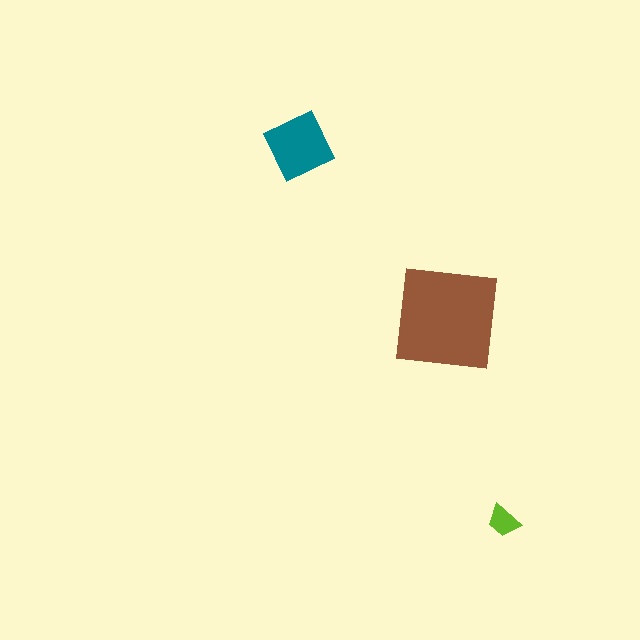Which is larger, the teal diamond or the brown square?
The brown square.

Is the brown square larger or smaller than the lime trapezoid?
Larger.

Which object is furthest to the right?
The lime trapezoid is rightmost.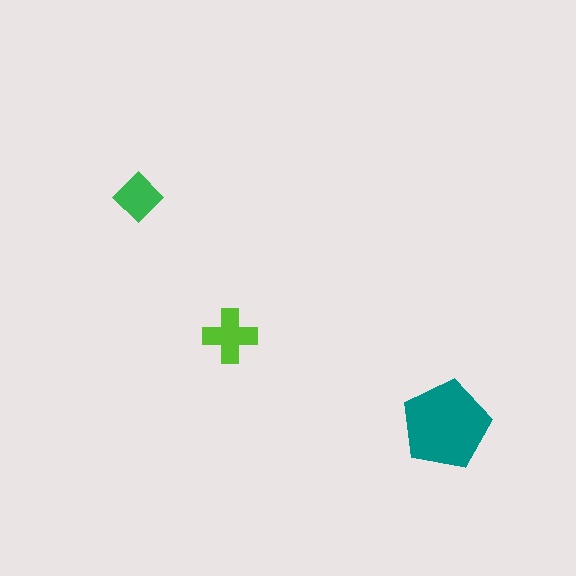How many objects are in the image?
There are 3 objects in the image.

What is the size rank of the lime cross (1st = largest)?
2nd.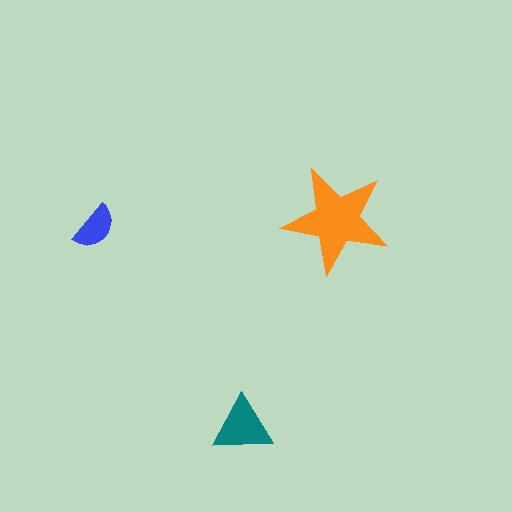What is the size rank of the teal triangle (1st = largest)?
2nd.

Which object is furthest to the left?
The blue semicircle is leftmost.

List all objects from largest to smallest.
The orange star, the teal triangle, the blue semicircle.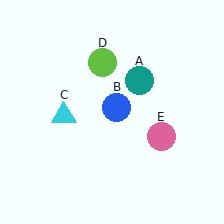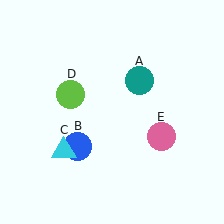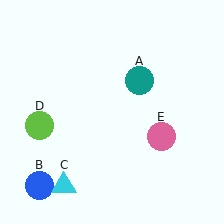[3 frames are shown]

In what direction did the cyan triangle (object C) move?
The cyan triangle (object C) moved down.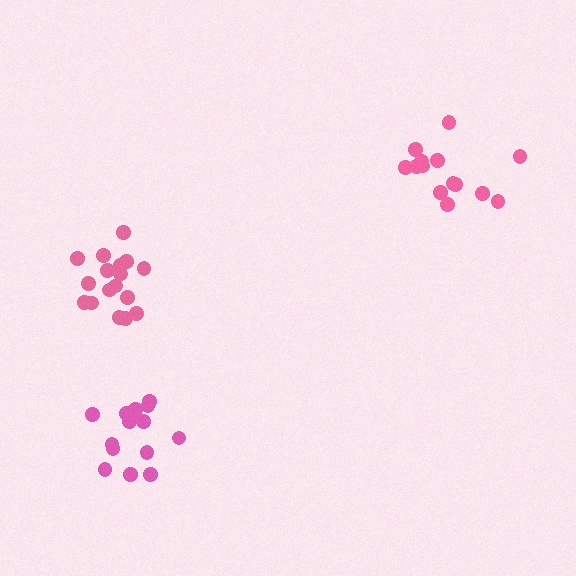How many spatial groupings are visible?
There are 3 spatial groupings.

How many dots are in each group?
Group 1: 17 dots, Group 2: 14 dots, Group 3: 15 dots (46 total).